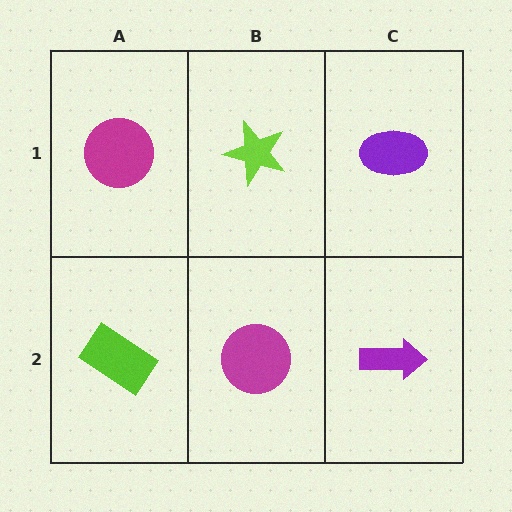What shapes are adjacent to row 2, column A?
A magenta circle (row 1, column A), a magenta circle (row 2, column B).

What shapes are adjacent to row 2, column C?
A purple ellipse (row 1, column C), a magenta circle (row 2, column B).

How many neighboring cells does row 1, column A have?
2.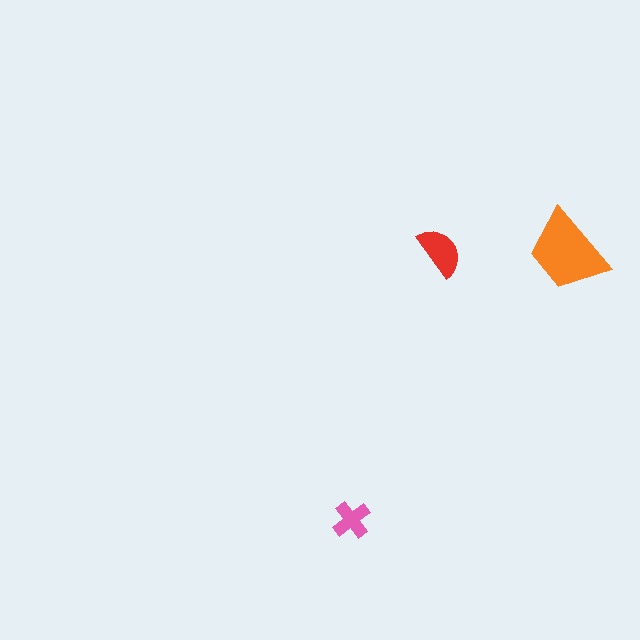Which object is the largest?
The orange trapezoid.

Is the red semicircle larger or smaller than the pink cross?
Larger.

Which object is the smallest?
The pink cross.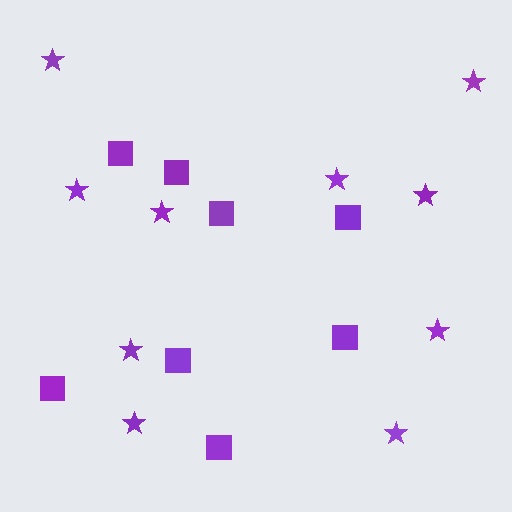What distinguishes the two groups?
There are 2 groups: one group of stars (10) and one group of squares (8).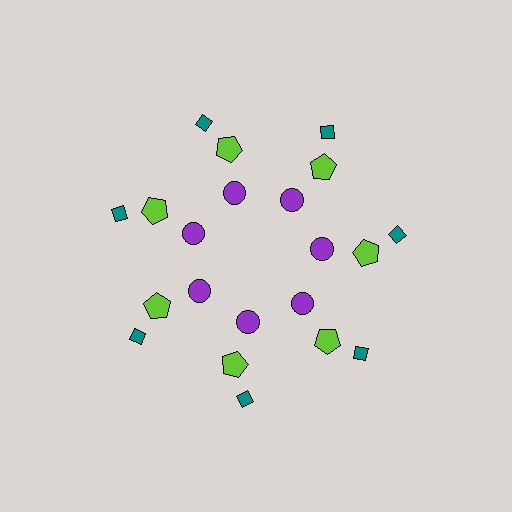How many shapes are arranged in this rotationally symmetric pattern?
There are 21 shapes, arranged in 7 groups of 3.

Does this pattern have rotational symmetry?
Yes, this pattern has 7-fold rotational symmetry. It looks the same after rotating 51 degrees around the center.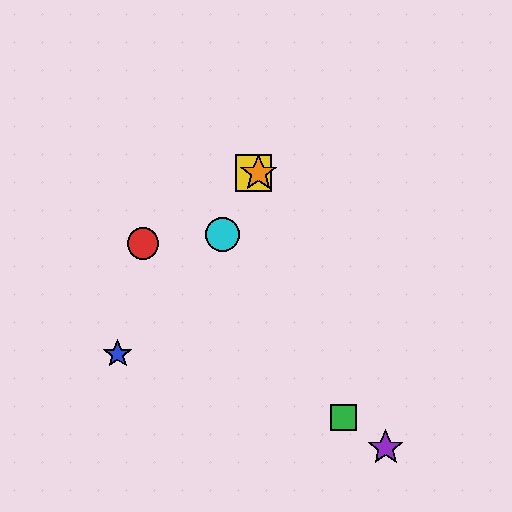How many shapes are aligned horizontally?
2 shapes (the yellow square, the orange star) are aligned horizontally.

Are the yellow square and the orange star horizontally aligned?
Yes, both are at y≈173.